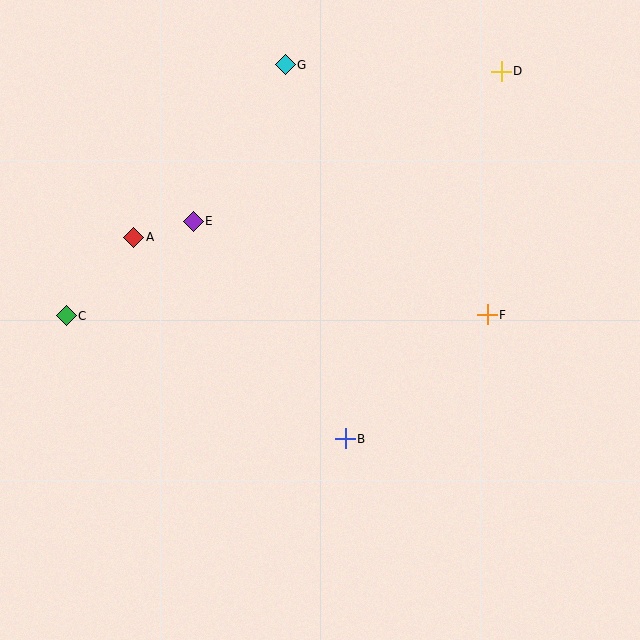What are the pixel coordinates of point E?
Point E is at (193, 221).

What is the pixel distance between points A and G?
The distance between A and G is 230 pixels.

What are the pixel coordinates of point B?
Point B is at (345, 439).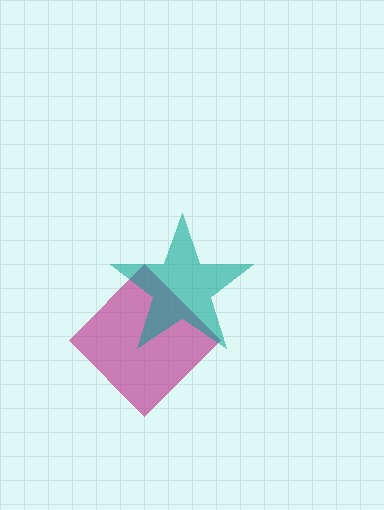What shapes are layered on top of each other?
The layered shapes are: a magenta diamond, a teal star.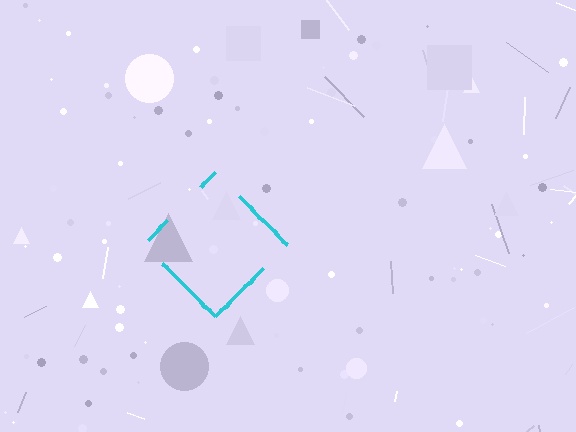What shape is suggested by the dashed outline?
The dashed outline suggests a diamond.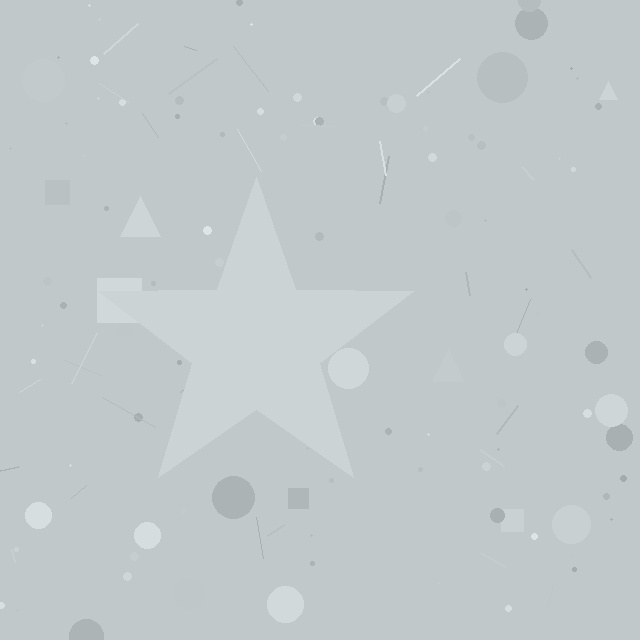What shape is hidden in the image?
A star is hidden in the image.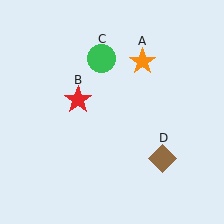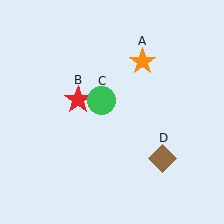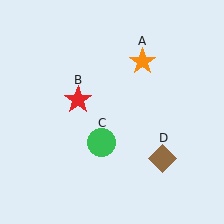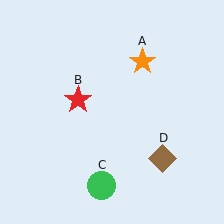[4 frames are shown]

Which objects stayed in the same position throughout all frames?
Orange star (object A) and red star (object B) and brown diamond (object D) remained stationary.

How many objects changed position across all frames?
1 object changed position: green circle (object C).